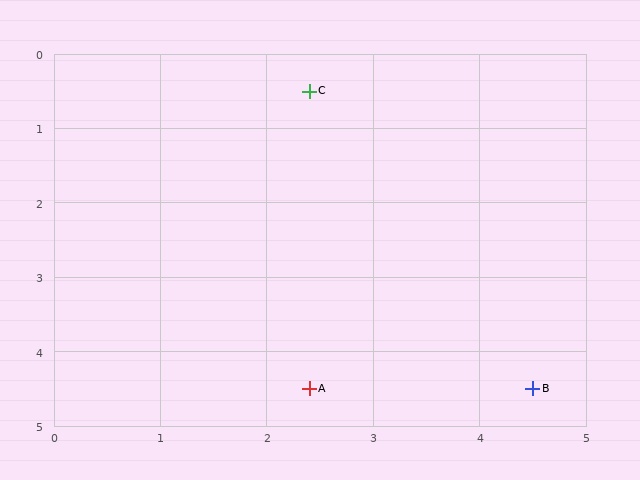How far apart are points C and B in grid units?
Points C and B are about 4.5 grid units apart.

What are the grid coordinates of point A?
Point A is at approximately (2.4, 4.5).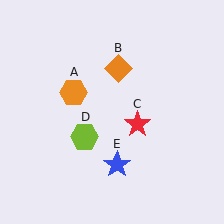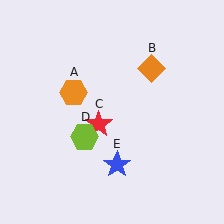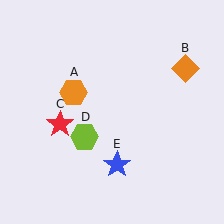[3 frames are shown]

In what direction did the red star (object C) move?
The red star (object C) moved left.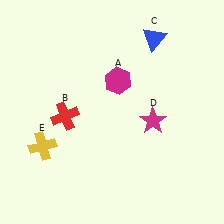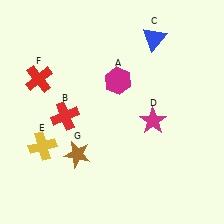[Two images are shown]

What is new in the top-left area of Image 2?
A red cross (F) was added in the top-left area of Image 2.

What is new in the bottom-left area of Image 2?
A brown star (G) was added in the bottom-left area of Image 2.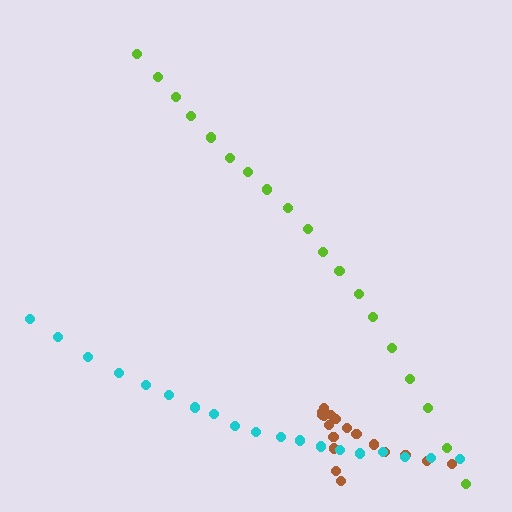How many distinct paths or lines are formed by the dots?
There are 3 distinct paths.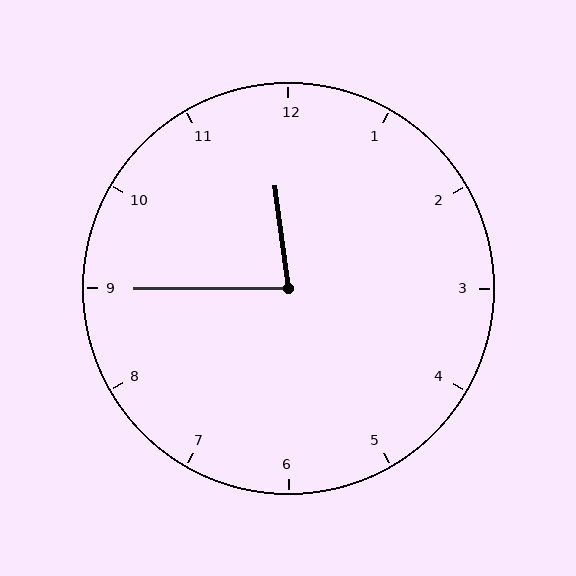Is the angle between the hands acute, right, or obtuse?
It is acute.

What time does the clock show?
11:45.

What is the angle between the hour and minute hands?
Approximately 82 degrees.